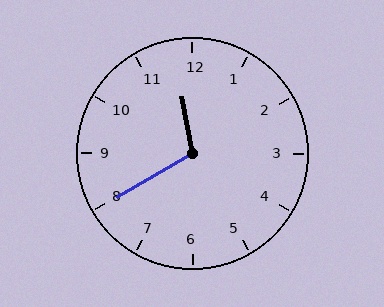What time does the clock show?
11:40.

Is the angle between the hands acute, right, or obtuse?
It is obtuse.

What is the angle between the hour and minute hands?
Approximately 110 degrees.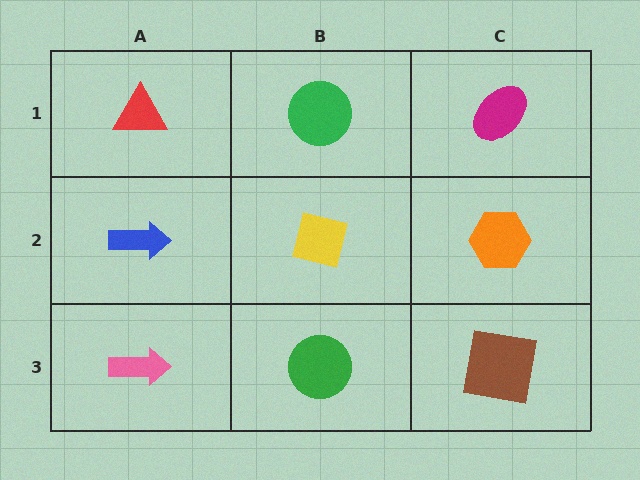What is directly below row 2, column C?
A brown square.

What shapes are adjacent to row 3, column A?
A blue arrow (row 2, column A), a green circle (row 3, column B).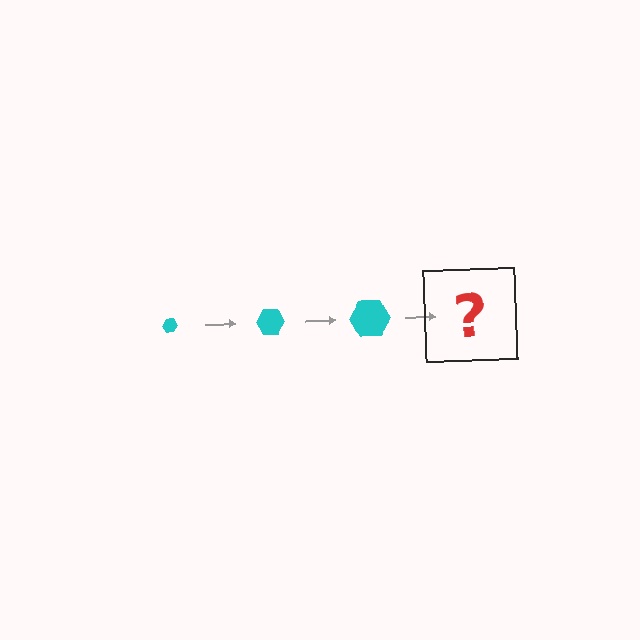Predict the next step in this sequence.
The next step is a cyan hexagon, larger than the previous one.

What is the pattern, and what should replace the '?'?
The pattern is that the hexagon gets progressively larger each step. The '?' should be a cyan hexagon, larger than the previous one.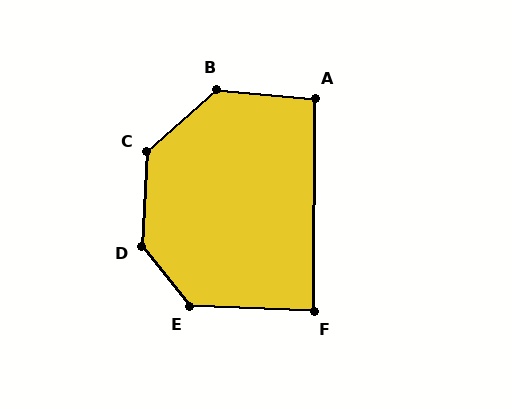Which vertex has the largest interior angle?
D, at approximately 139 degrees.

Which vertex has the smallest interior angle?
F, at approximately 88 degrees.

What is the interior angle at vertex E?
Approximately 131 degrees (obtuse).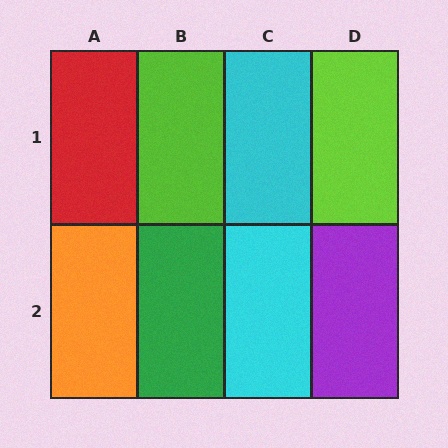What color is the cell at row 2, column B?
Green.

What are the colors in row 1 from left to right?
Red, lime, cyan, lime.